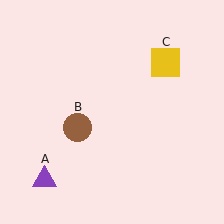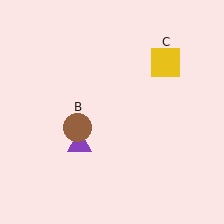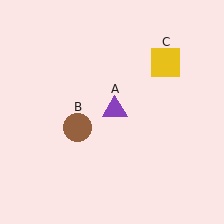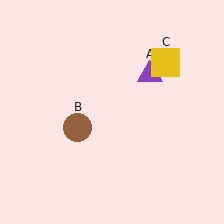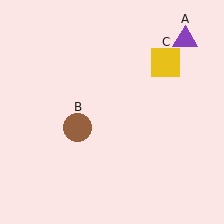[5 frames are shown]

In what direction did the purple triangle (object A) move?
The purple triangle (object A) moved up and to the right.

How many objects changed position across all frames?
1 object changed position: purple triangle (object A).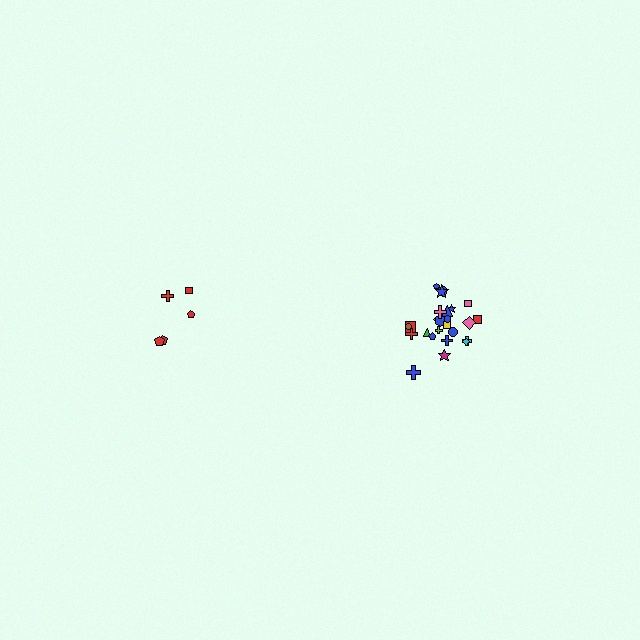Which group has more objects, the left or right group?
The right group.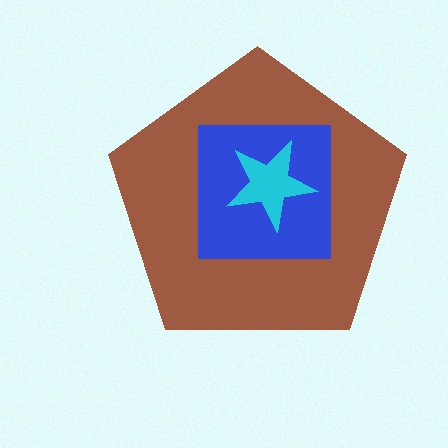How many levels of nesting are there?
3.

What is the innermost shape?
The cyan star.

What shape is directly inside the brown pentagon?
The blue square.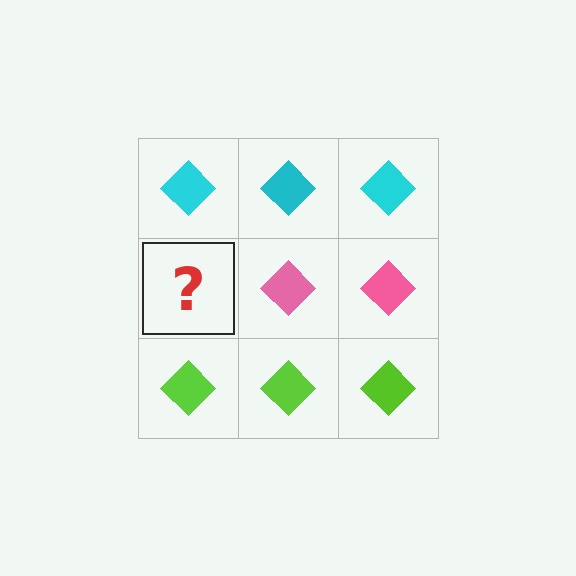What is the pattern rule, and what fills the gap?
The rule is that each row has a consistent color. The gap should be filled with a pink diamond.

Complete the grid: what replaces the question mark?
The question mark should be replaced with a pink diamond.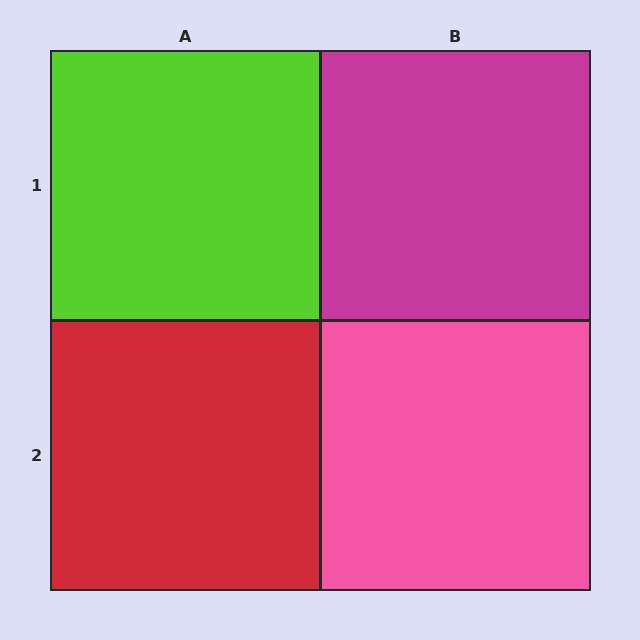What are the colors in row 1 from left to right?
Lime, magenta.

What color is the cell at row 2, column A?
Red.